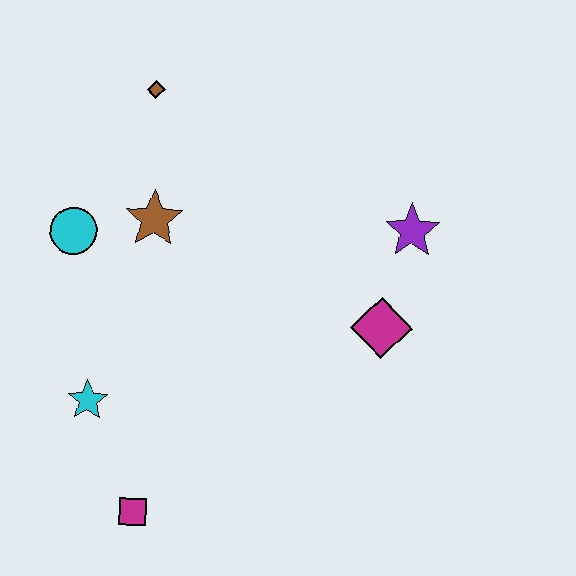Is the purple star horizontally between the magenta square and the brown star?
No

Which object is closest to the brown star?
The cyan circle is closest to the brown star.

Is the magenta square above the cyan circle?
No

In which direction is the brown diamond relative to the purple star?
The brown diamond is to the left of the purple star.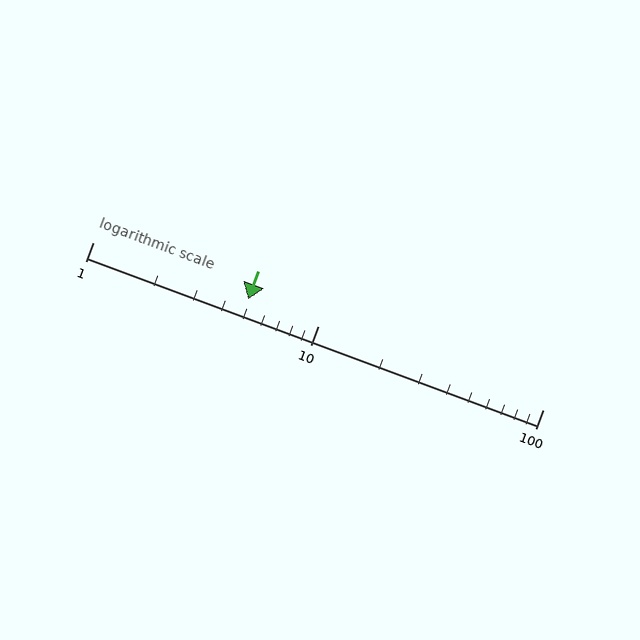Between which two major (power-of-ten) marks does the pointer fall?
The pointer is between 1 and 10.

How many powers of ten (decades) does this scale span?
The scale spans 2 decades, from 1 to 100.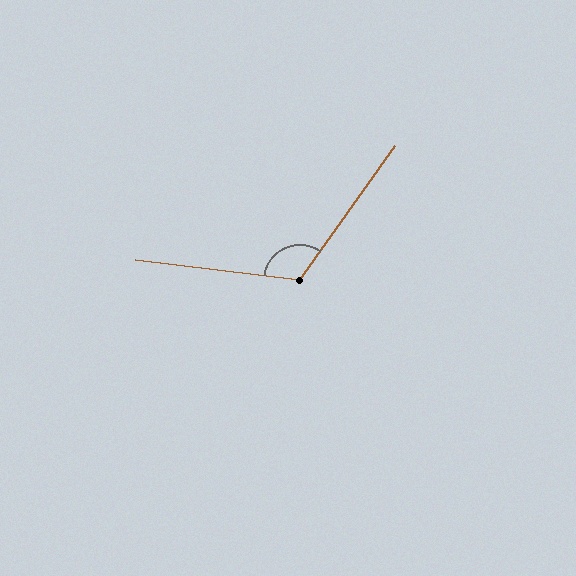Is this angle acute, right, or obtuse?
It is obtuse.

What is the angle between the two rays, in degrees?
Approximately 118 degrees.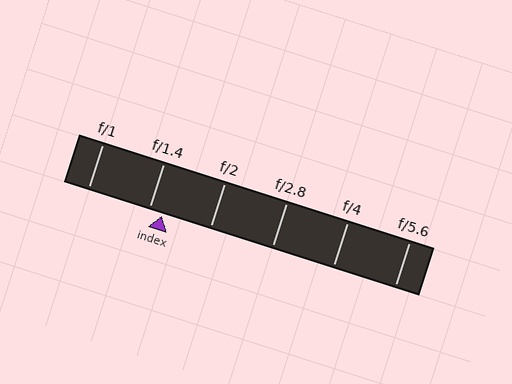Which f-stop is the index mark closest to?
The index mark is closest to f/1.4.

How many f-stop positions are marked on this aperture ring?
There are 6 f-stop positions marked.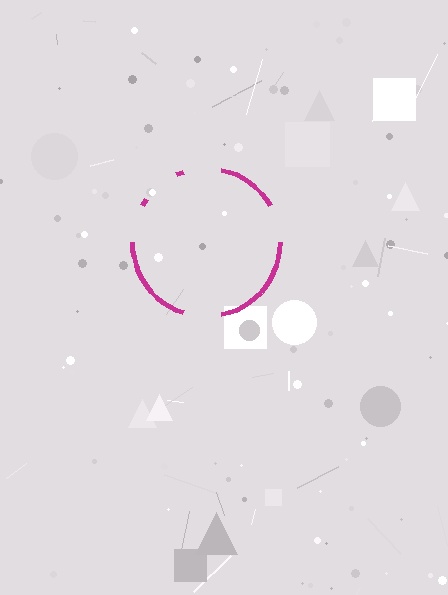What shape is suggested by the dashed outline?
The dashed outline suggests a circle.